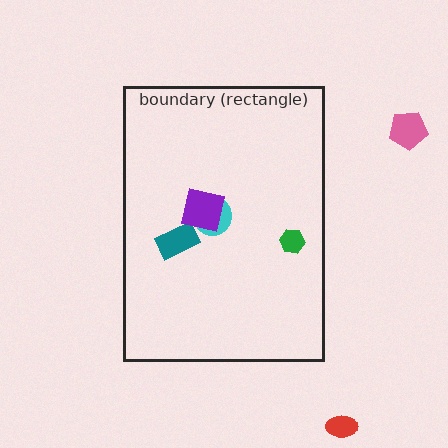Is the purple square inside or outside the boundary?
Inside.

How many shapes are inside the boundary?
4 inside, 2 outside.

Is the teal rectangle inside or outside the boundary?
Inside.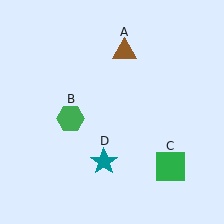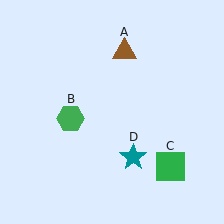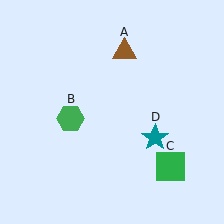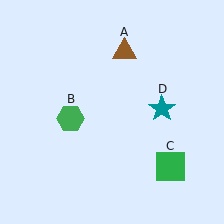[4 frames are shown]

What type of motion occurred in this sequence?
The teal star (object D) rotated counterclockwise around the center of the scene.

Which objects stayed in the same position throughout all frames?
Brown triangle (object A) and green hexagon (object B) and green square (object C) remained stationary.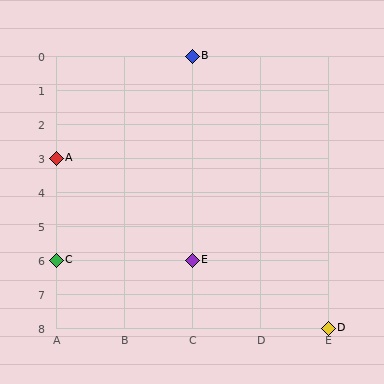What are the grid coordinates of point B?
Point B is at grid coordinates (C, 0).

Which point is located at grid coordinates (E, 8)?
Point D is at (E, 8).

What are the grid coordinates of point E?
Point E is at grid coordinates (C, 6).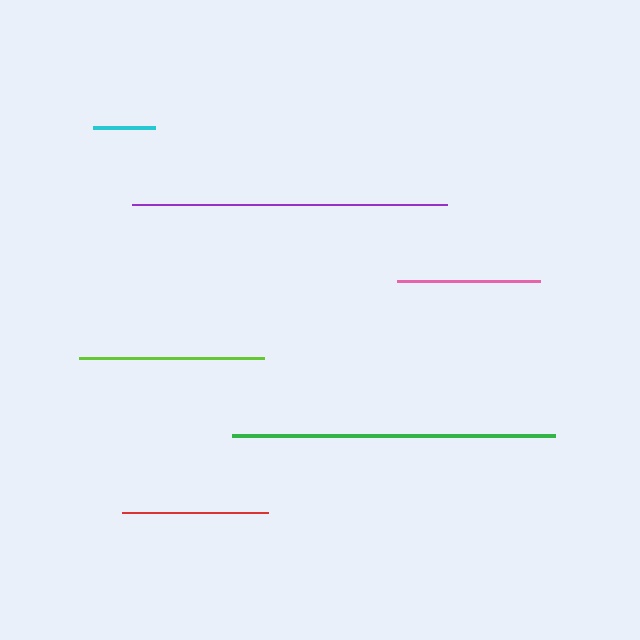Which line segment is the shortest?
The cyan line is the shortest at approximately 62 pixels.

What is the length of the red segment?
The red segment is approximately 146 pixels long.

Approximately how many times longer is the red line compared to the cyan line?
The red line is approximately 2.4 times the length of the cyan line.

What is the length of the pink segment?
The pink segment is approximately 143 pixels long.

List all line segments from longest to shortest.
From longest to shortest: green, purple, lime, red, pink, cyan.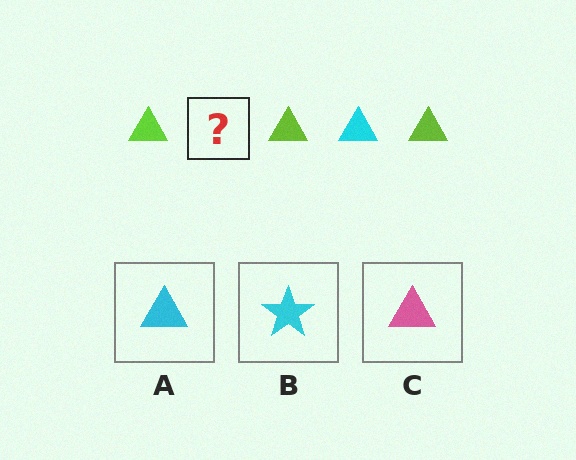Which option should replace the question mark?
Option A.